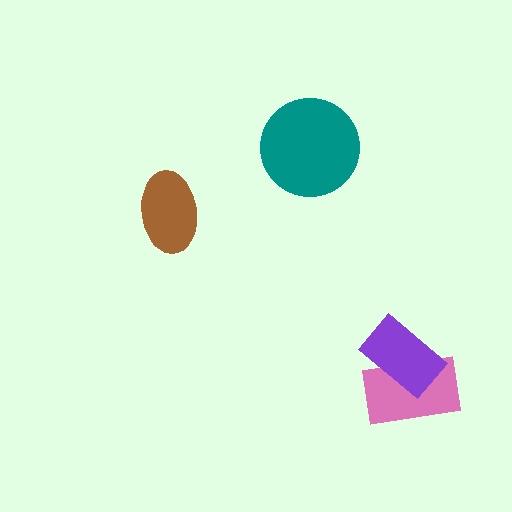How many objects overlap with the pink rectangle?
1 object overlaps with the pink rectangle.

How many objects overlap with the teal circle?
0 objects overlap with the teal circle.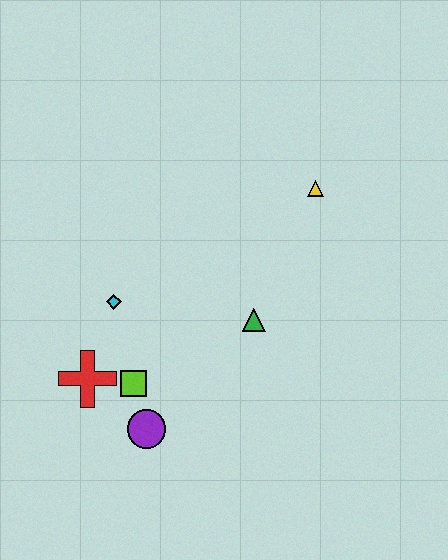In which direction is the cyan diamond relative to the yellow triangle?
The cyan diamond is to the left of the yellow triangle.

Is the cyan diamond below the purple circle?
No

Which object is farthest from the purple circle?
The yellow triangle is farthest from the purple circle.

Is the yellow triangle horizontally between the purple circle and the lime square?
No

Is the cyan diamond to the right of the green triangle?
No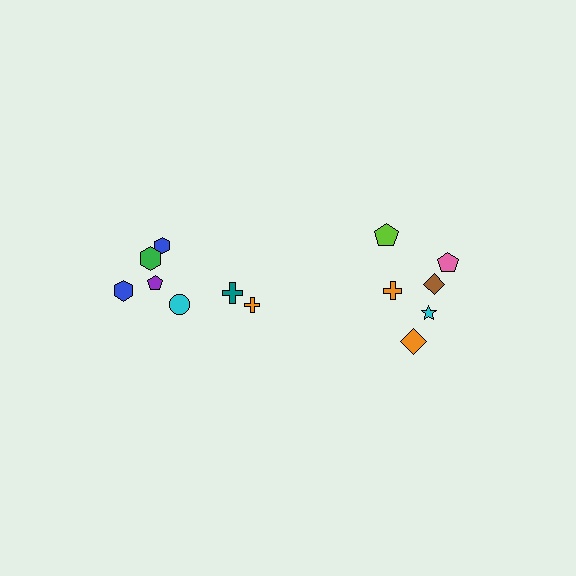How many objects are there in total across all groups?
There are 14 objects.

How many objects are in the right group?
There are 6 objects.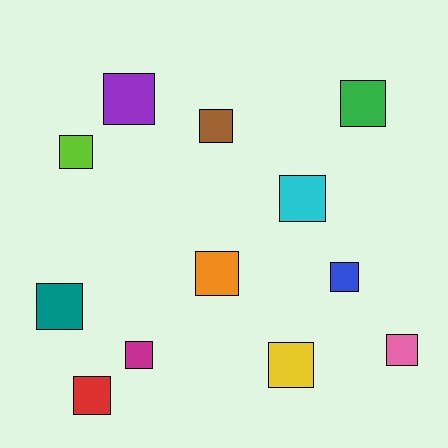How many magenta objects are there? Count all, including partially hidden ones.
There is 1 magenta object.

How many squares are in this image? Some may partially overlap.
There are 12 squares.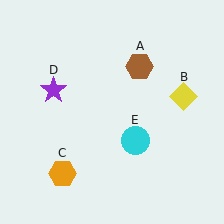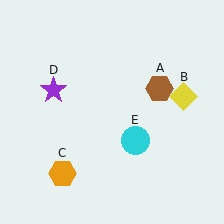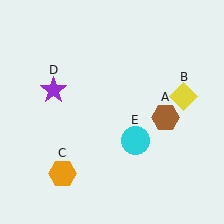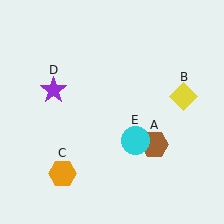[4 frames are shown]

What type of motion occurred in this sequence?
The brown hexagon (object A) rotated clockwise around the center of the scene.